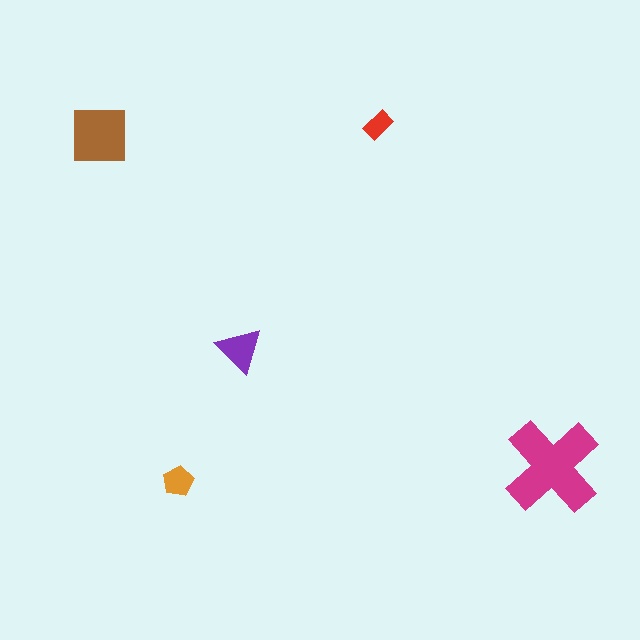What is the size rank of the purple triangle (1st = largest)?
3rd.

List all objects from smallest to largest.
The red rectangle, the orange pentagon, the purple triangle, the brown square, the magenta cross.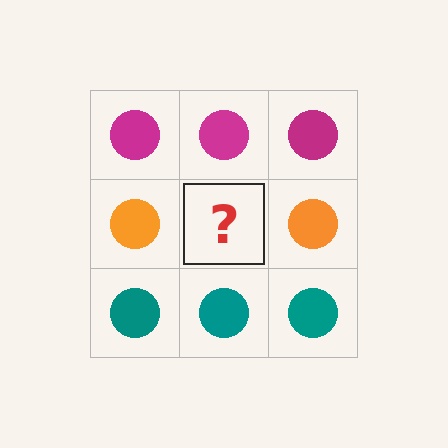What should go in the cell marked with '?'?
The missing cell should contain an orange circle.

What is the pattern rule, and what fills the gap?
The rule is that each row has a consistent color. The gap should be filled with an orange circle.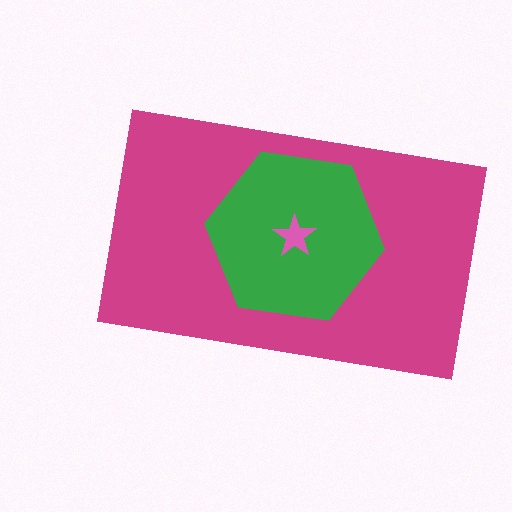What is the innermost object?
The pink star.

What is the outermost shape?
The magenta rectangle.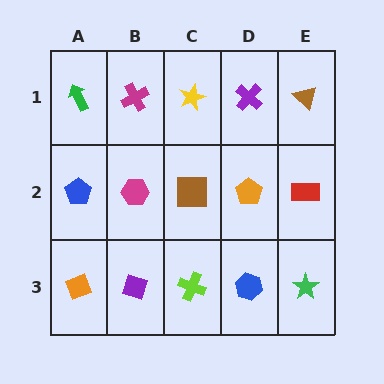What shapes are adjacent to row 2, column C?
A yellow star (row 1, column C), a lime cross (row 3, column C), a magenta hexagon (row 2, column B), an orange pentagon (row 2, column D).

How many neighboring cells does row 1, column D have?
3.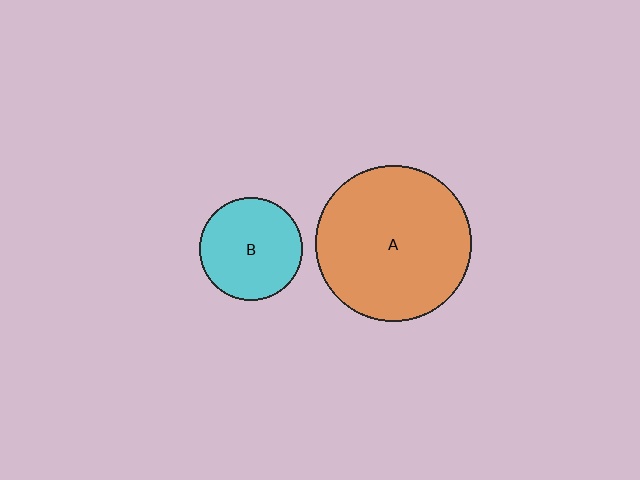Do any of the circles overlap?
No, none of the circles overlap.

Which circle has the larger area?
Circle A (orange).